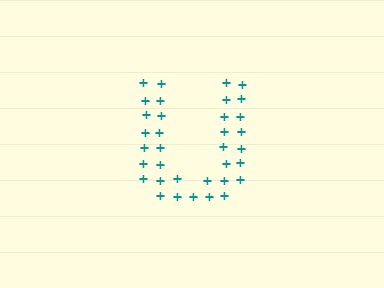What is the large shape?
The large shape is the letter U.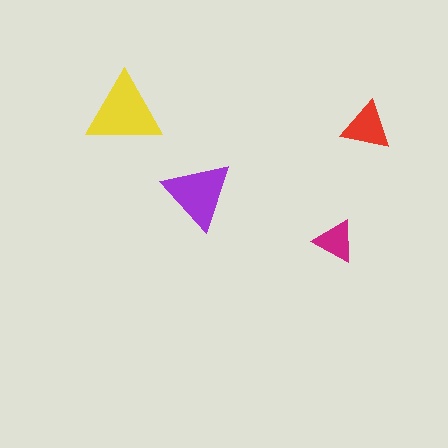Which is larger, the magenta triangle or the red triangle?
The red one.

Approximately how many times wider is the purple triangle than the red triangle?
About 1.5 times wider.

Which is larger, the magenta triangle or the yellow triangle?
The yellow one.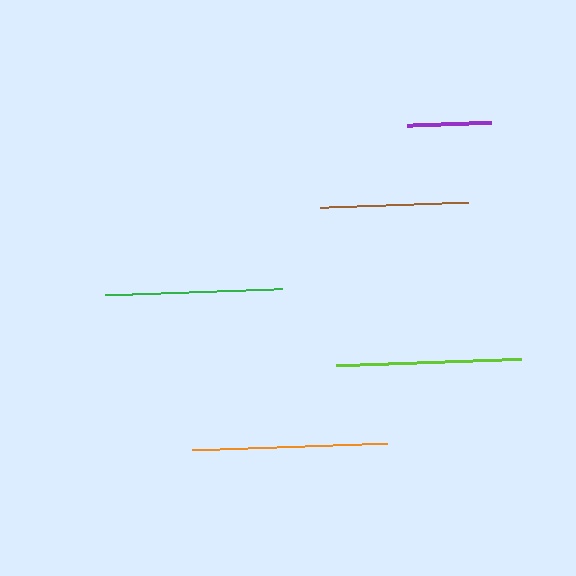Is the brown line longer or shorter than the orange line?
The orange line is longer than the brown line.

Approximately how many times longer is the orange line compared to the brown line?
The orange line is approximately 1.3 times the length of the brown line.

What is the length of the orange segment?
The orange segment is approximately 195 pixels long.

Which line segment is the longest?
The orange line is the longest at approximately 195 pixels.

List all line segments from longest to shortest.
From longest to shortest: orange, lime, green, brown, purple.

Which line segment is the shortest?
The purple line is the shortest at approximately 83 pixels.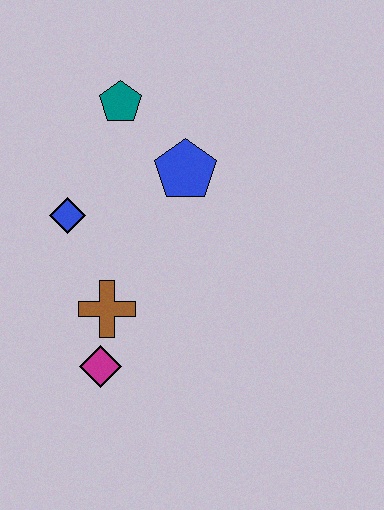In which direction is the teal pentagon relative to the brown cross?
The teal pentagon is above the brown cross.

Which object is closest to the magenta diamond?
The brown cross is closest to the magenta diamond.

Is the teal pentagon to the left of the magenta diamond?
No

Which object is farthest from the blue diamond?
The magenta diamond is farthest from the blue diamond.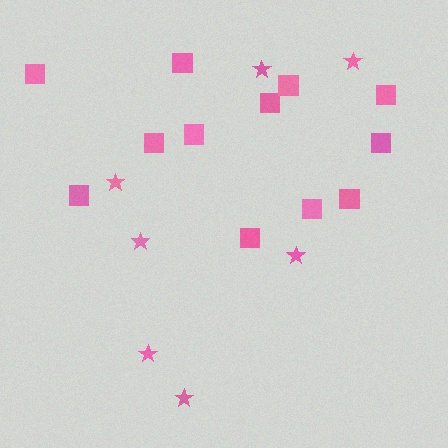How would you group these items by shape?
There are 2 groups: one group of stars (7) and one group of squares (12).